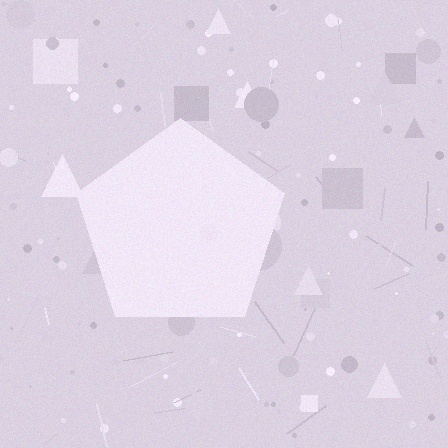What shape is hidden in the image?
A pentagon is hidden in the image.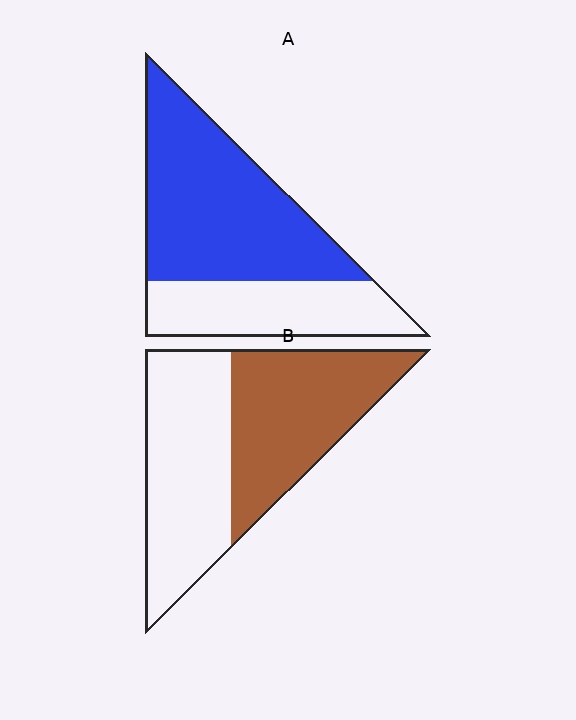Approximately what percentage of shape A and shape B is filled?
A is approximately 65% and B is approximately 50%.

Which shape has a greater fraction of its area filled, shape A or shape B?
Shape A.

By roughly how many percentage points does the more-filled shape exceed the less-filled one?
By roughly 15 percentage points (A over B).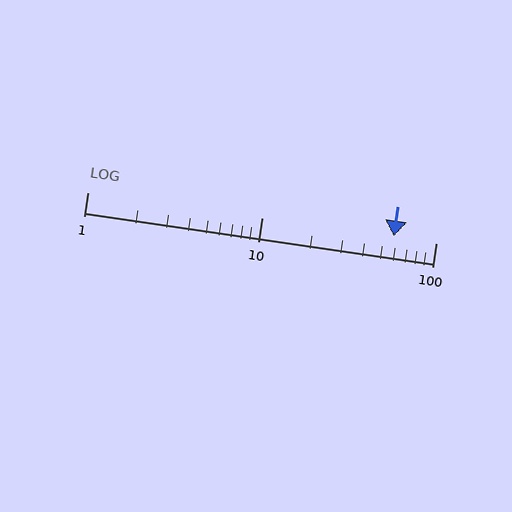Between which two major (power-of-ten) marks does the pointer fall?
The pointer is between 10 and 100.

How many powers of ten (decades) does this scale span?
The scale spans 2 decades, from 1 to 100.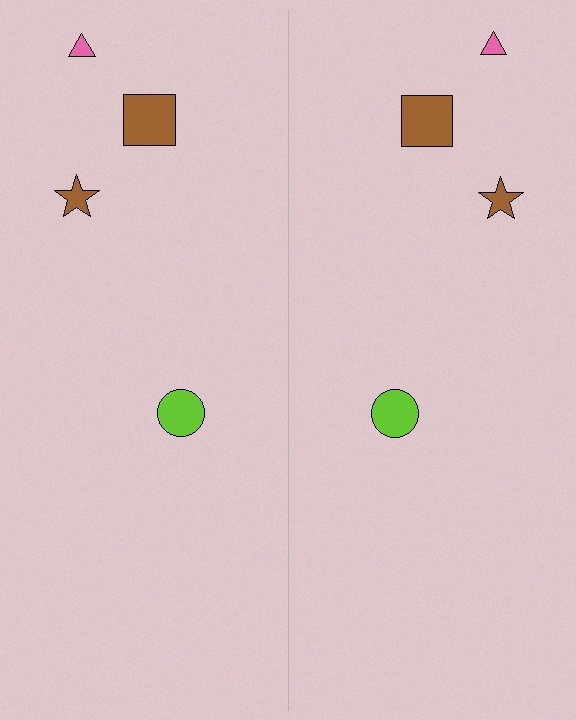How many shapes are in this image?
There are 8 shapes in this image.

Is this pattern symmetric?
Yes, this pattern has bilateral (reflection) symmetry.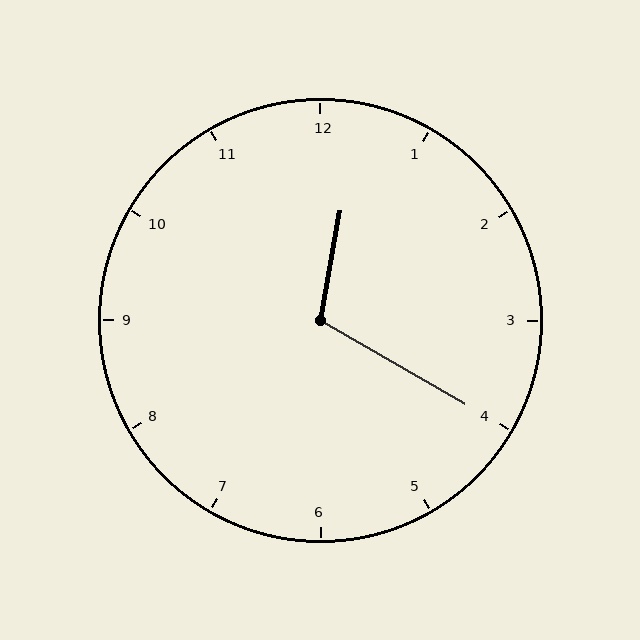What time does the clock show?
12:20.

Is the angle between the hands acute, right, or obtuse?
It is obtuse.